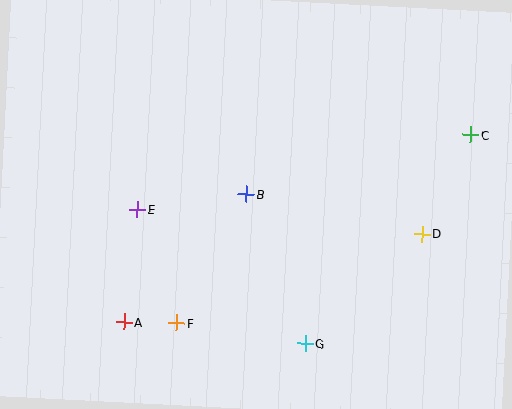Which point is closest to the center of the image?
Point B at (246, 194) is closest to the center.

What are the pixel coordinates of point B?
Point B is at (246, 194).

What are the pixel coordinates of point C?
Point C is at (470, 135).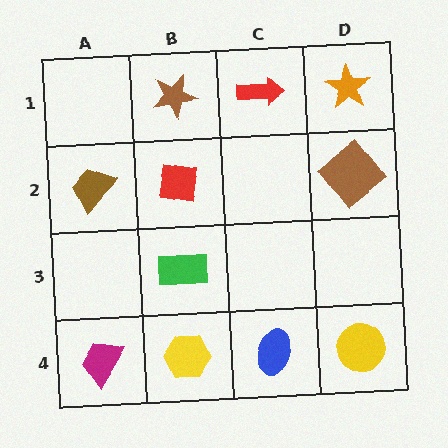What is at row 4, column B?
A yellow hexagon.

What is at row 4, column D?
A yellow circle.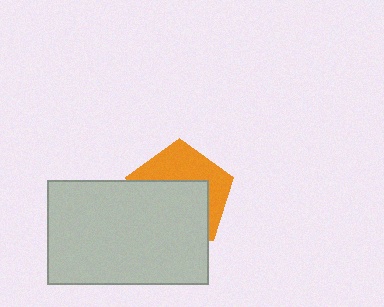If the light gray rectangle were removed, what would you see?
You would see the complete orange pentagon.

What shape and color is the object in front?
The object in front is a light gray rectangle.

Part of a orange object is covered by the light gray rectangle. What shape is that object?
It is a pentagon.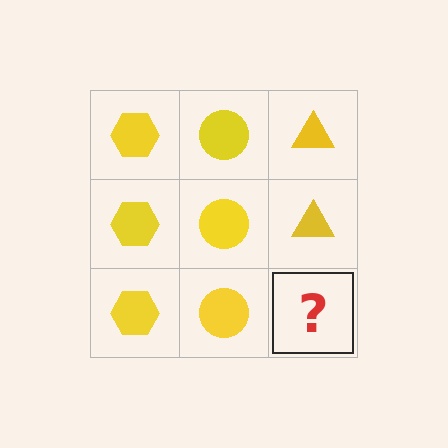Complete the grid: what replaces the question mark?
The question mark should be replaced with a yellow triangle.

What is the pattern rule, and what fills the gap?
The rule is that each column has a consistent shape. The gap should be filled with a yellow triangle.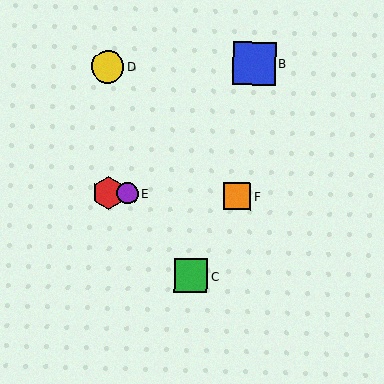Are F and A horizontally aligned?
Yes, both are at y≈196.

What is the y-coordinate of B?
Object B is at y≈64.